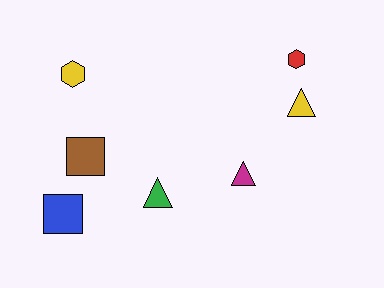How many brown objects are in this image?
There is 1 brown object.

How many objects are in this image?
There are 7 objects.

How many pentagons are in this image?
There are no pentagons.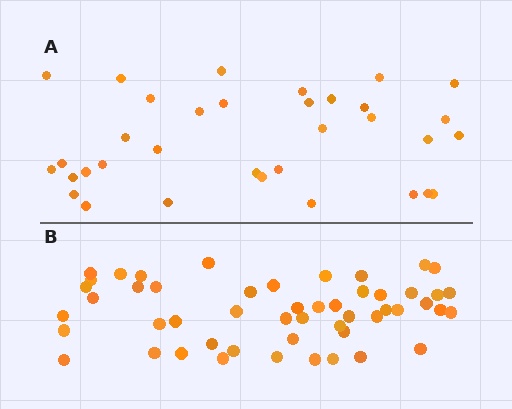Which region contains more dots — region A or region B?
Region B (the bottom region) has more dots.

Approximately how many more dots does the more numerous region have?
Region B has approximately 15 more dots than region A.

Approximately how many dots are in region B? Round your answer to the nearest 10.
About 50 dots. (The exact count is 51, which rounds to 50.)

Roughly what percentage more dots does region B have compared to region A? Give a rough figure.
About 50% more.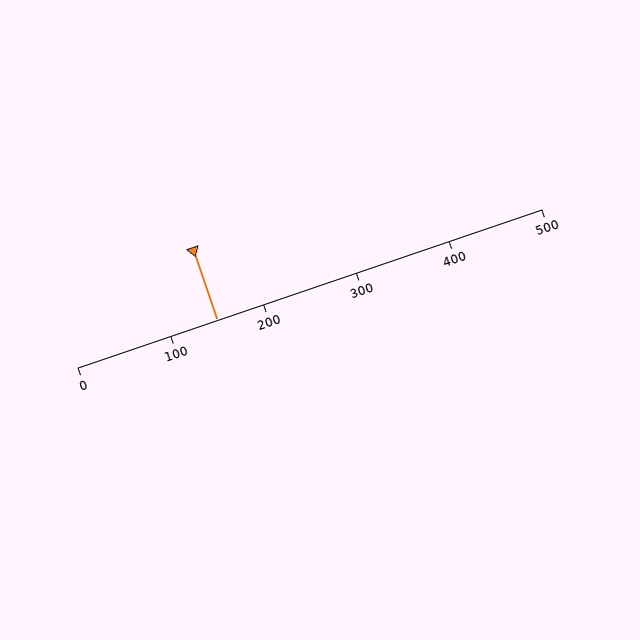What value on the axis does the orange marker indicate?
The marker indicates approximately 150.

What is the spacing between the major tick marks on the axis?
The major ticks are spaced 100 apart.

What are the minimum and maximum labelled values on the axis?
The axis runs from 0 to 500.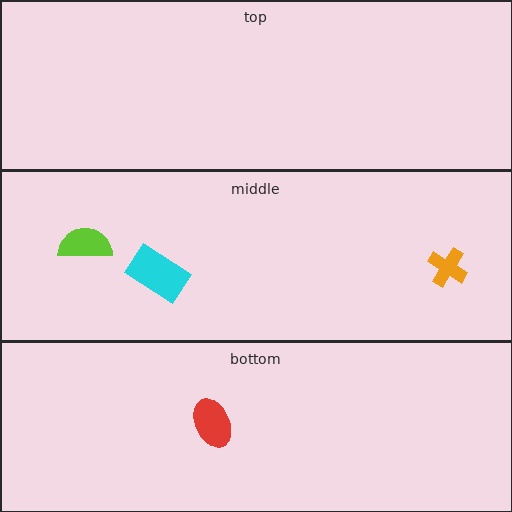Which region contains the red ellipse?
The bottom region.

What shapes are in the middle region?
The lime semicircle, the cyan rectangle, the orange cross.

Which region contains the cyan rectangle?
The middle region.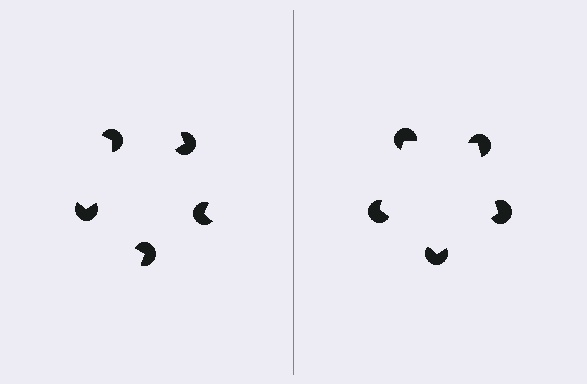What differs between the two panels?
The pac-man discs are positioned identically on both sides; only the wedge orientations differ. On the right they align to a pentagon; on the left they are misaligned.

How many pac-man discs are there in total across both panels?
10 — 5 on each side.